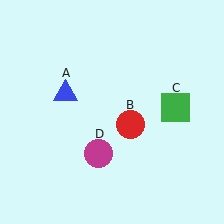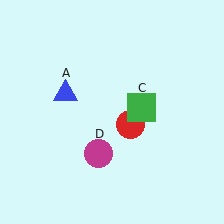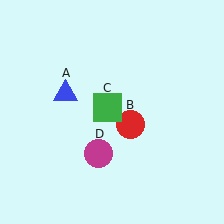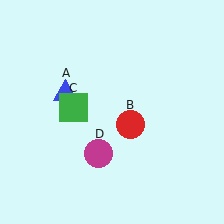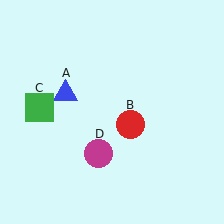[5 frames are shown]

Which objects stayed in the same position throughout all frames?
Blue triangle (object A) and red circle (object B) and magenta circle (object D) remained stationary.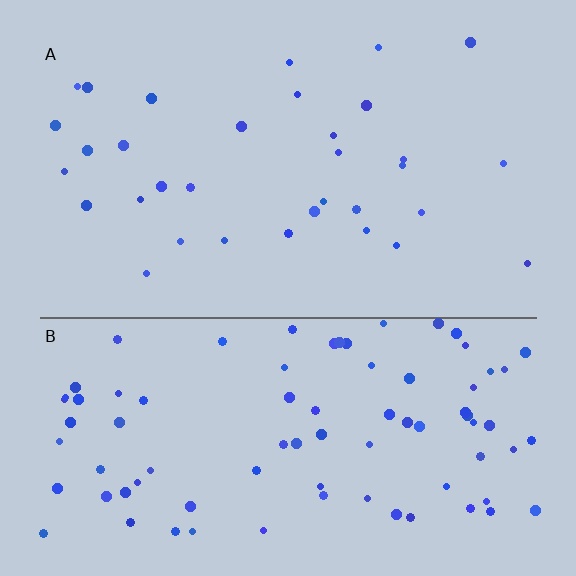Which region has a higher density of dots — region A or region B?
B (the bottom).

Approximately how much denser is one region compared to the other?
Approximately 2.5× — region B over region A.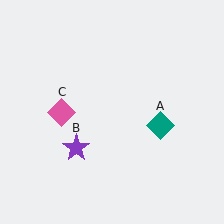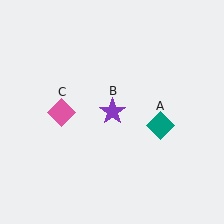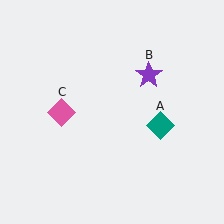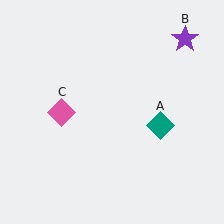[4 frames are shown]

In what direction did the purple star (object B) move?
The purple star (object B) moved up and to the right.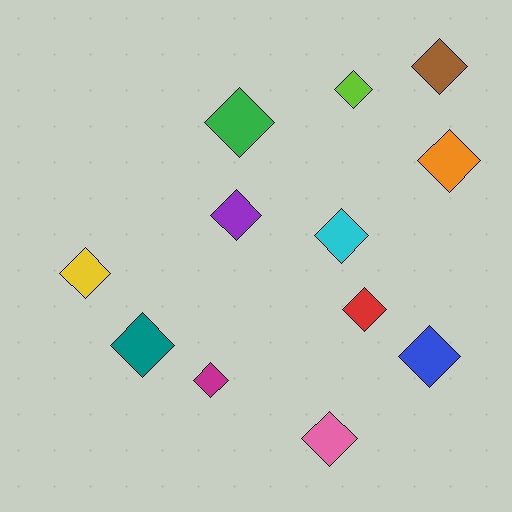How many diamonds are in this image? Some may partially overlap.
There are 12 diamonds.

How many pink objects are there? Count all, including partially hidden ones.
There is 1 pink object.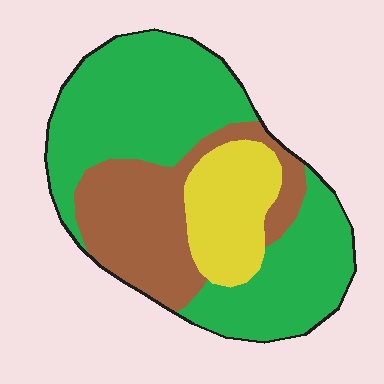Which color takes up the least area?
Yellow, at roughly 15%.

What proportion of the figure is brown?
Brown takes up between a sixth and a third of the figure.